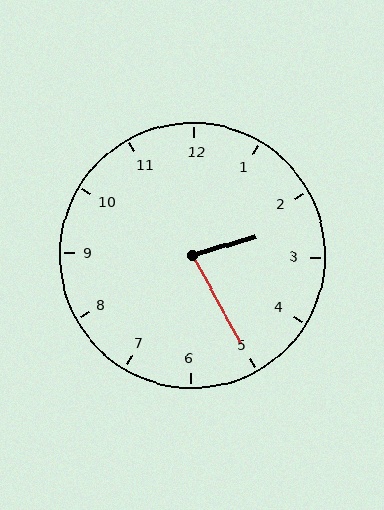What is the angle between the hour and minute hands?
Approximately 78 degrees.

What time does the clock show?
2:25.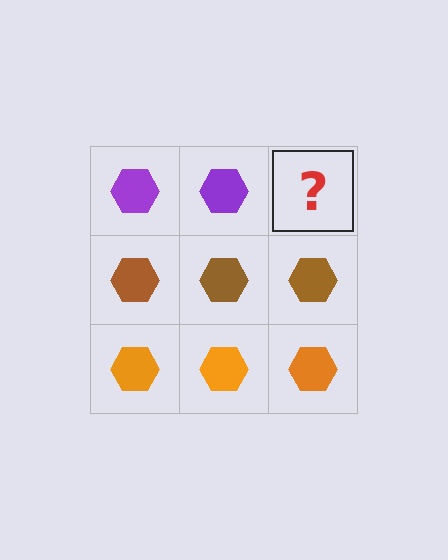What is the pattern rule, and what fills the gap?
The rule is that each row has a consistent color. The gap should be filled with a purple hexagon.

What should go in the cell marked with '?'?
The missing cell should contain a purple hexagon.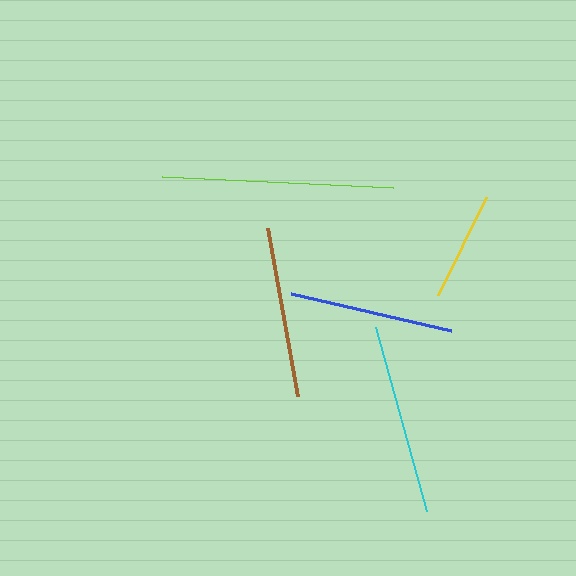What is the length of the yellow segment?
The yellow segment is approximately 109 pixels long.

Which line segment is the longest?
The lime line is the longest at approximately 231 pixels.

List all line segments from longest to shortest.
From longest to shortest: lime, cyan, brown, blue, yellow.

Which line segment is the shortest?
The yellow line is the shortest at approximately 109 pixels.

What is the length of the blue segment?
The blue segment is approximately 164 pixels long.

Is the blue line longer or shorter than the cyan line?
The cyan line is longer than the blue line.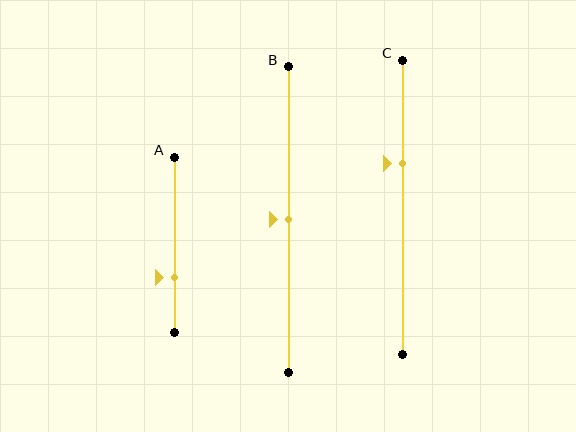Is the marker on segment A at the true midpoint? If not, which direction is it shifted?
No, the marker on segment A is shifted downward by about 19% of the segment length.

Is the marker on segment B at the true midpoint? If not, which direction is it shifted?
Yes, the marker on segment B is at the true midpoint.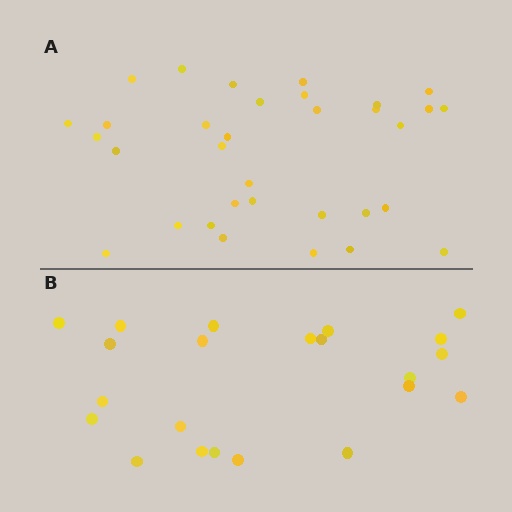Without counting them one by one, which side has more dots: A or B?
Region A (the top region) has more dots.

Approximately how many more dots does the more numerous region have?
Region A has roughly 12 or so more dots than region B.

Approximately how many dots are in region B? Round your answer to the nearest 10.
About 20 dots. (The exact count is 22, which rounds to 20.)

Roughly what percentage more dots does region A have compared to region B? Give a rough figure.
About 50% more.